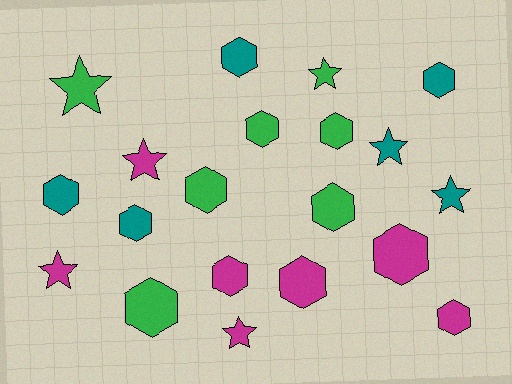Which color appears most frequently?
Magenta, with 7 objects.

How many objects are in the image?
There are 20 objects.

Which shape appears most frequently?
Hexagon, with 13 objects.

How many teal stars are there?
There are 2 teal stars.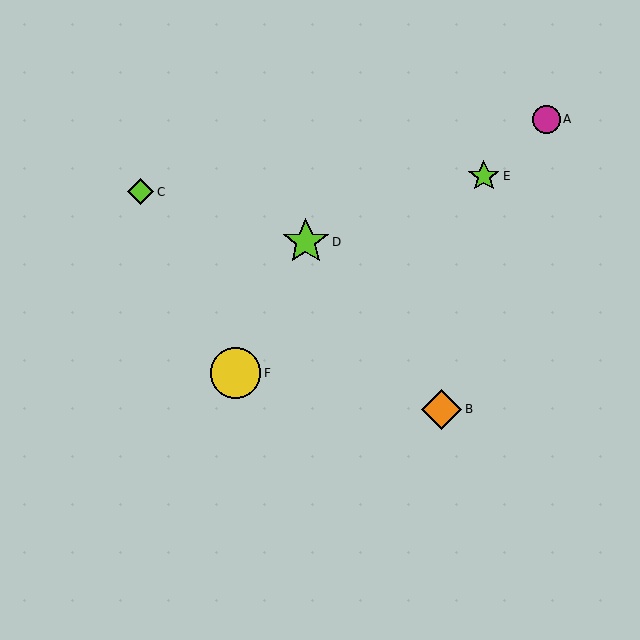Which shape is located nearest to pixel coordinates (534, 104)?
The magenta circle (labeled A) at (546, 119) is nearest to that location.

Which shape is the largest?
The yellow circle (labeled F) is the largest.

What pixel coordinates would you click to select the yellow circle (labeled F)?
Click at (235, 373) to select the yellow circle F.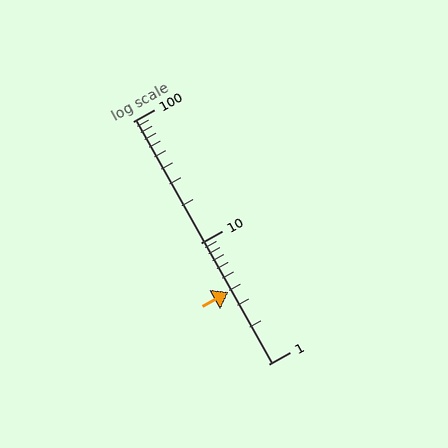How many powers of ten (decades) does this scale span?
The scale spans 2 decades, from 1 to 100.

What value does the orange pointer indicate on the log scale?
The pointer indicates approximately 3.9.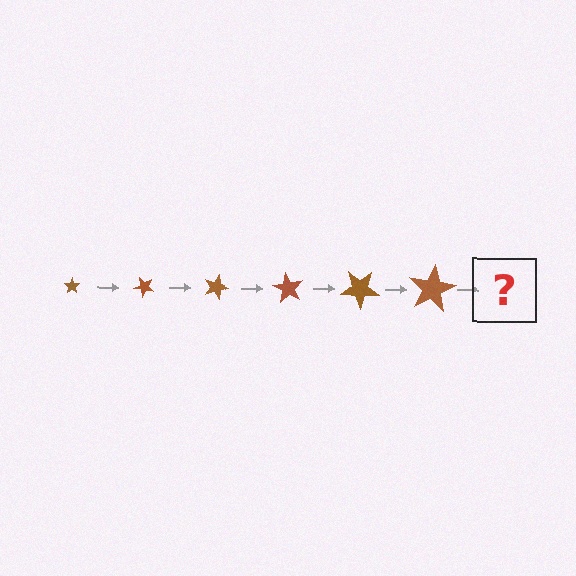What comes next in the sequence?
The next element should be a star, larger than the previous one and rotated 270 degrees from the start.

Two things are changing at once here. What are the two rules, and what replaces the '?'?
The two rules are that the star grows larger each step and it rotates 45 degrees each step. The '?' should be a star, larger than the previous one and rotated 270 degrees from the start.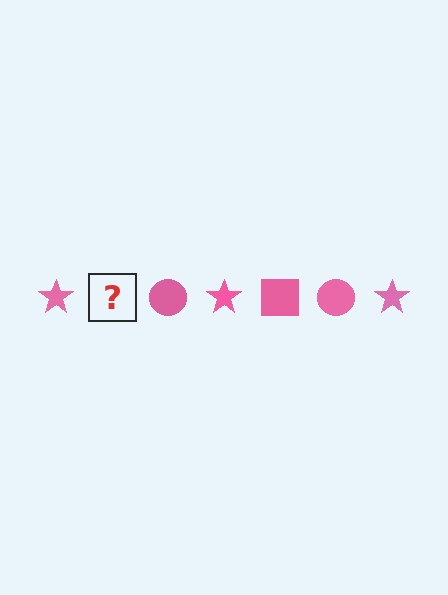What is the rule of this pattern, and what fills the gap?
The rule is that the pattern cycles through star, square, circle shapes in pink. The gap should be filled with a pink square.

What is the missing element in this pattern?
The missing element is a pink square.